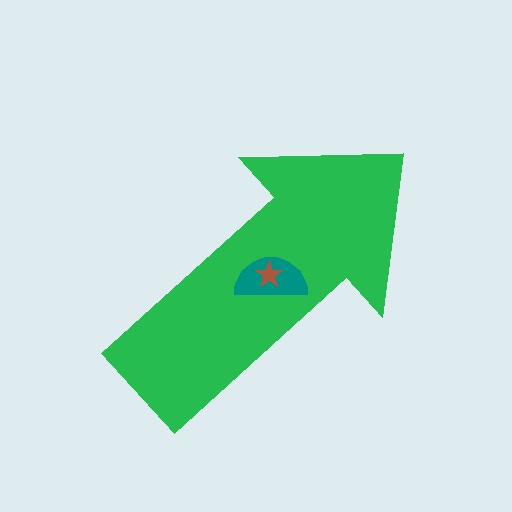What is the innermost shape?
The brown star.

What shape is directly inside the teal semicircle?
The brown star.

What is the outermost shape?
The green arrow.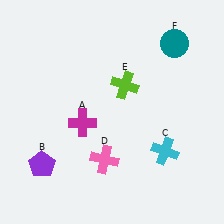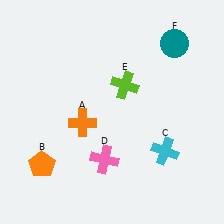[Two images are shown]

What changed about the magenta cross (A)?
In Image 1, A is magenta. In Image 2, it changed to orange.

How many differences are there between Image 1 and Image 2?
There are 2 differences between the two images.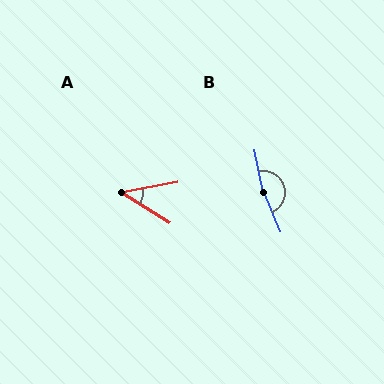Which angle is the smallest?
A, at approximately 43 degrees.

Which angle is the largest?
B, at approximately 168 degrees.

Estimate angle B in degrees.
Approximately 168 degrees.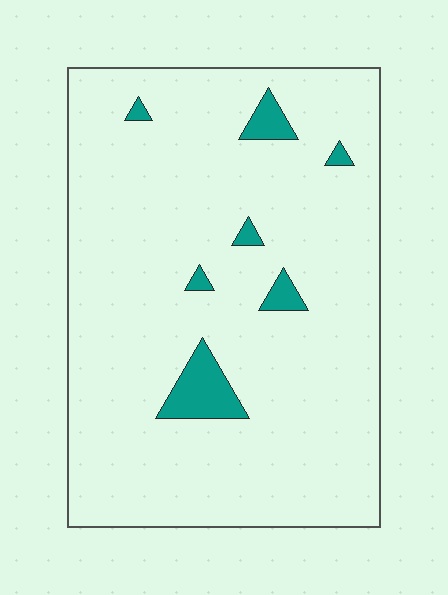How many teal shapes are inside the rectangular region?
7.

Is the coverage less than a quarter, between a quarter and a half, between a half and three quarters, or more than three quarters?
Less than a quarter.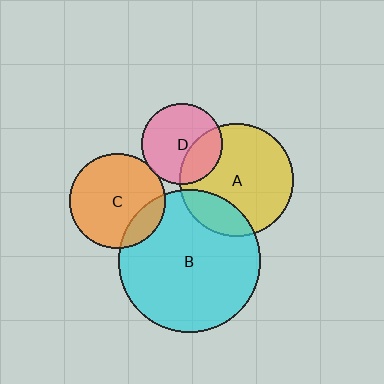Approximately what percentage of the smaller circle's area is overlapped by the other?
Approximately 15%.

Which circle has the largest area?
Circle B (cyan).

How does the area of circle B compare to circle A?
Approximately 1.6 times.